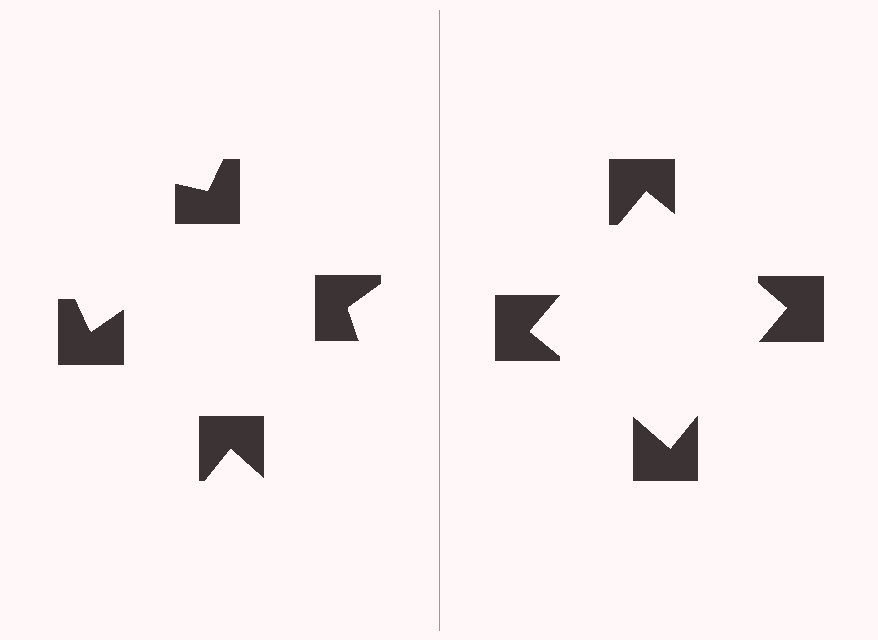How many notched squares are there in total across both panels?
8 — 4 on each side.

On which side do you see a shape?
An illusory square appears on the right side. On the left side the wedge cuts are rotated, so no coherent shape forms.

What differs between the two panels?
The notched squares are positioned identically on both sides; only the wedge orientations differ. On the right they align to a square; on the left they are misaligned.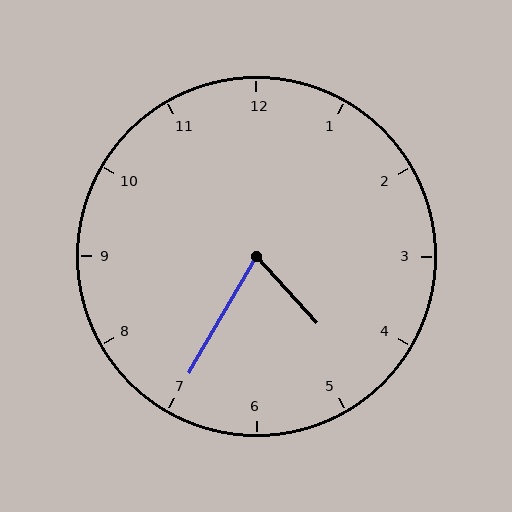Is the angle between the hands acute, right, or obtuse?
It is acute.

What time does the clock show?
4:35.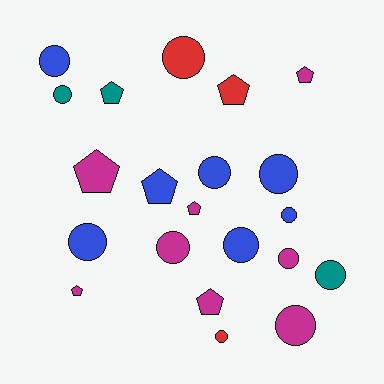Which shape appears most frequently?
Circle, with 13 objects.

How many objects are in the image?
There are 21 objects.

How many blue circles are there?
There are 6 blue circles.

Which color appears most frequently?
Magenta, with 8 objects.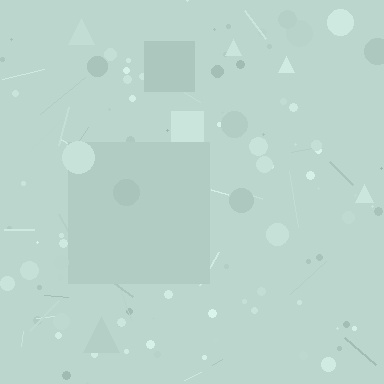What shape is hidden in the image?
A square is hidden in the image.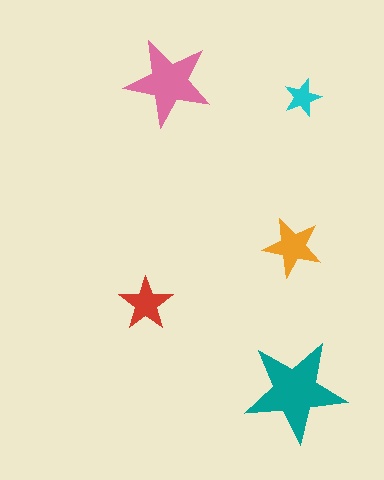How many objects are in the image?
There are 5 objects in the image.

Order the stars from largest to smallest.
the teal one, the pink one, the orange one, the red one, the cyan one.